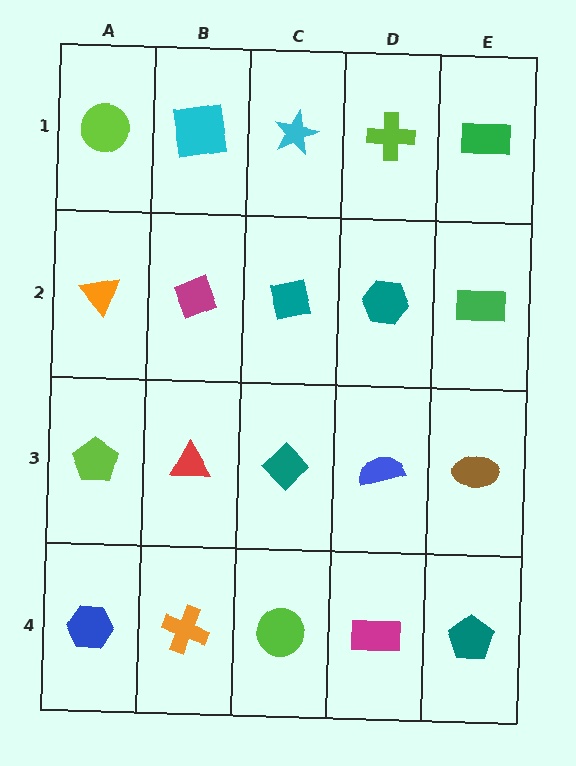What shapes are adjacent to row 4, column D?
A blue semicircle (row 3, column D), a lime circle (row 4, column C), a teal pentagon (row 4, column E).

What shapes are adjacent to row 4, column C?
A teal diamond (row 3, column C), an orange cross (row 4, column B), a magenta rectangle (row 4, column D).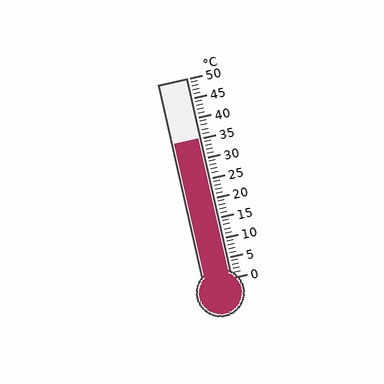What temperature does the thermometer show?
The thermometer shows approximately 35°C.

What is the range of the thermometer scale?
The thermometer scale ranges from 0°C to 50°C.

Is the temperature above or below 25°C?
The temperature is above 25°C.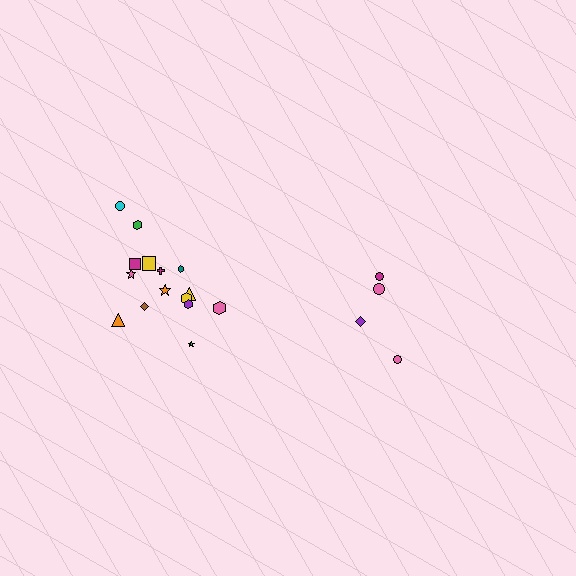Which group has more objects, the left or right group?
The left group.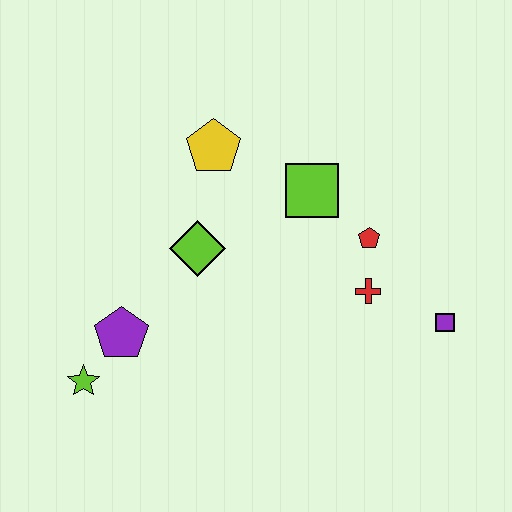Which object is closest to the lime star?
The purple pentagon is closest to the lime star.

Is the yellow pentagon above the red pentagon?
Yes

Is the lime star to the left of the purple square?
Yes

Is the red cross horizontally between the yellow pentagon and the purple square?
Yes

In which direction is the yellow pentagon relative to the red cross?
The yellow pentagon is to the left of the red cross.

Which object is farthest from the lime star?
The purple square is farthest from the lime star.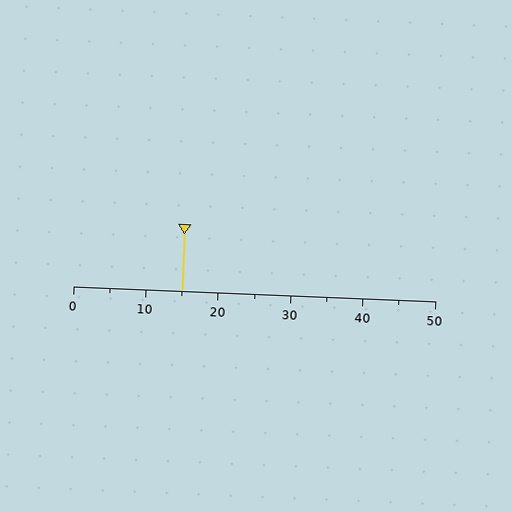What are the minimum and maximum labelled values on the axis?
The axis runs from 0 to 50.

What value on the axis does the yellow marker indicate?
The marker indicates approximately 15.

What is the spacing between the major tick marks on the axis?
The major ticks are spaced 10 apart.